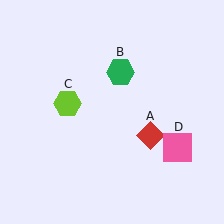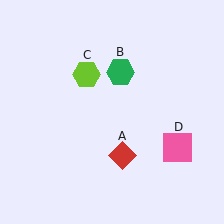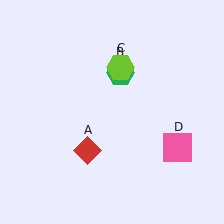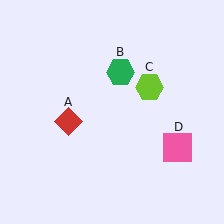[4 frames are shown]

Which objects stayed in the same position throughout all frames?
Green hexagon (object B) and pink square (object D) remained stationary.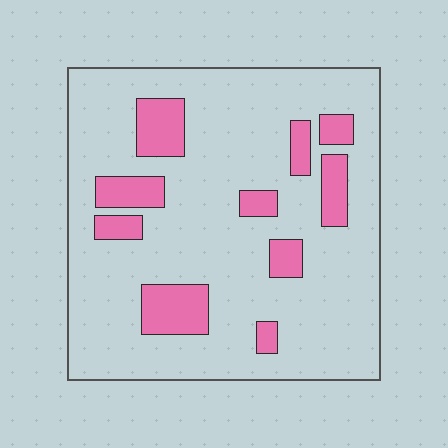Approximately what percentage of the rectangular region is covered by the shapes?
Approximately 15%.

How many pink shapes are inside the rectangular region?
10.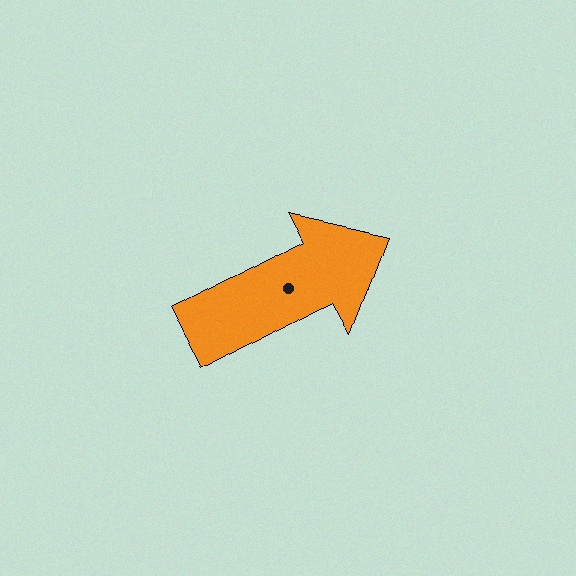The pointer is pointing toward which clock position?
Roughly 2 o'clock.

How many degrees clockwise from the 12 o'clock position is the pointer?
Approximately 62 degrees.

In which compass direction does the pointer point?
Northeast.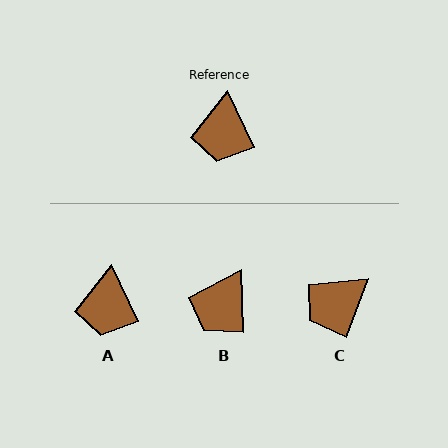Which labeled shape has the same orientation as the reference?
A.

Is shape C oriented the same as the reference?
No, it is off by about 45 degrees.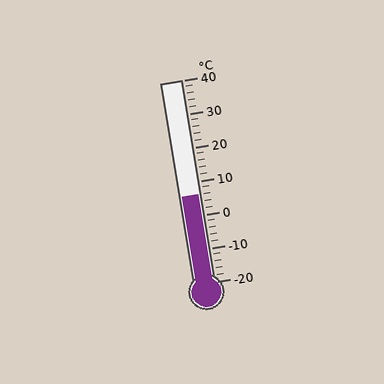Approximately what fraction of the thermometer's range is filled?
The thermometer is filled to approximately 45% of its range.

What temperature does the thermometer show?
The thermometer shows approximately 6°C.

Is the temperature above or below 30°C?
The temperature is below 30°C.